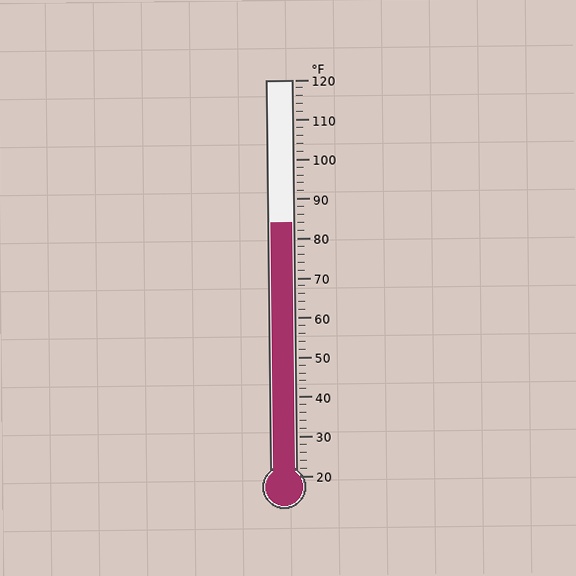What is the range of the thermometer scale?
The thermometer scale ranges from 20°F to 120°F.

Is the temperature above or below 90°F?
The temperature is below 90°F.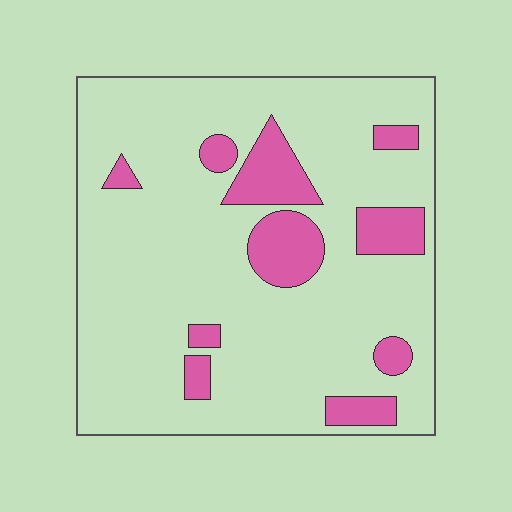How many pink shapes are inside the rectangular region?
10.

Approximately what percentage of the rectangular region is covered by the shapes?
Approximately 15%.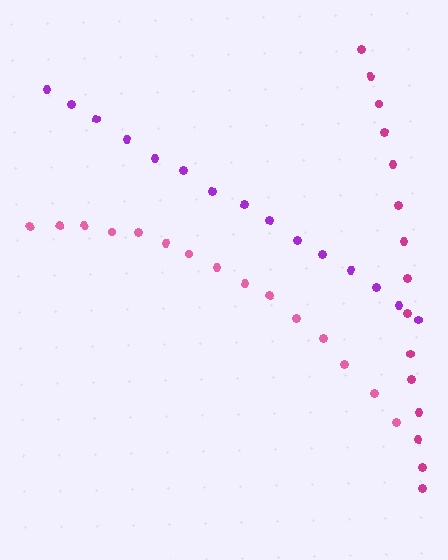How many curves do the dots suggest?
There are 3 distinct paths.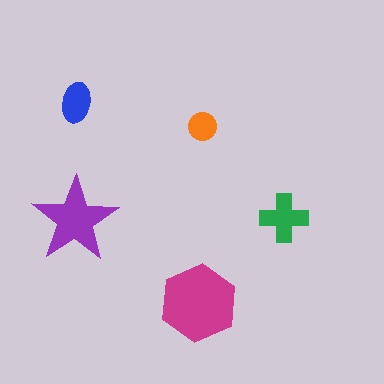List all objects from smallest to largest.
The orange circle, the blue ellipse, the green cross, the purple star, the magenta hexagon.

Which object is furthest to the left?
The purple star is leftmost.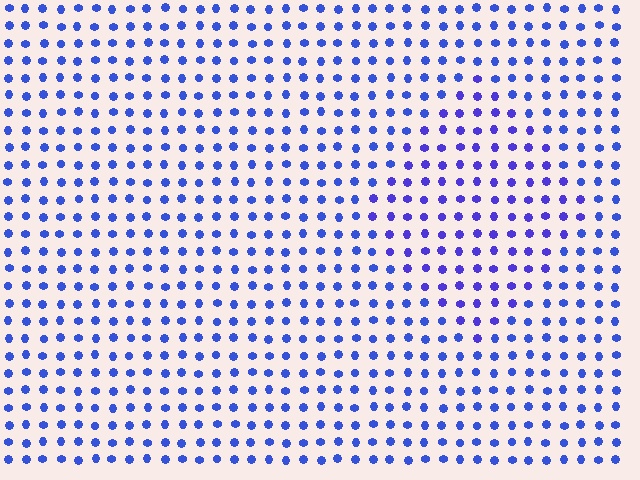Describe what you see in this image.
The image is filled with small blue elements in a uniform arrangement. A diamond-shaped region is visible where the elements are tinted to a slightly different hue, forming a subtle color boundary.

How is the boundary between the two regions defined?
The boundary is defined purely by a slight shift in hue (about 19 degrees). Spacing, size, and orientation are identical on both sides.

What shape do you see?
I see a diamond.